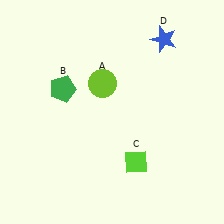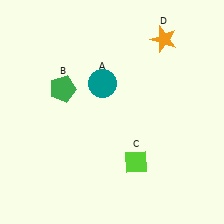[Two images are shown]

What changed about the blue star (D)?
In Image 1, D is blue. In Image 2, it changed to orange.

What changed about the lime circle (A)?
In Image 1, A is lime. In Image 2, it changed to teal.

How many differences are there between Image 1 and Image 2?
There are 2 differences between the two images.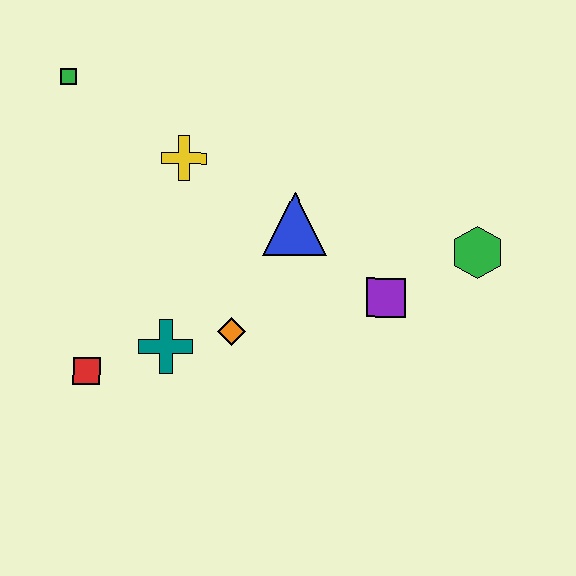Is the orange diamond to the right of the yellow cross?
Yes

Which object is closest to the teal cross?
The orange diamond is closest to the teal cross.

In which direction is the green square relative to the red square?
The green square is above the red square.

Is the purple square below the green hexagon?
Yes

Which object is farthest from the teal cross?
The green hexagon is farthest from the teal cross.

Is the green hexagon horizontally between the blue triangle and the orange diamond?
No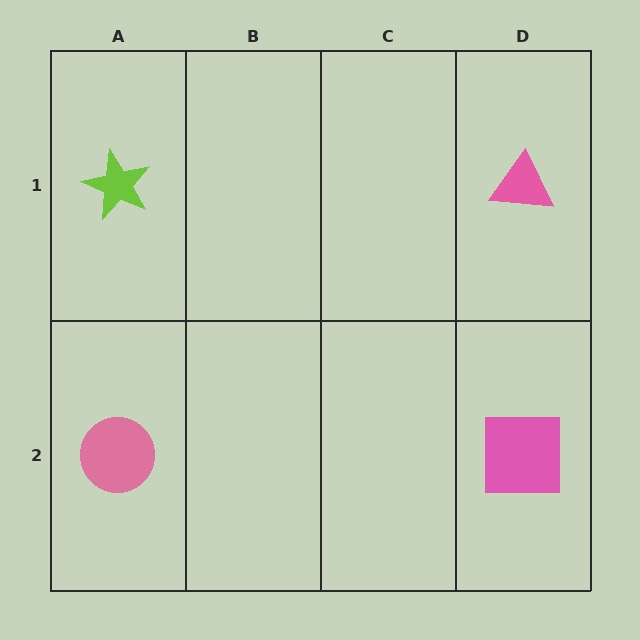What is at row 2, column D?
A pink square.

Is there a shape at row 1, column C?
No, that cell is empty.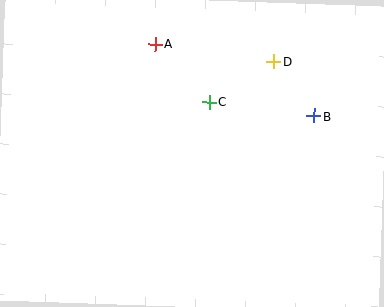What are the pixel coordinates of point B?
Point B is at (314, 116).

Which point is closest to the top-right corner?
Point D is closest to the top-right corner.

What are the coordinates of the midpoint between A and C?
The midpoint between A and C is at (182, 73).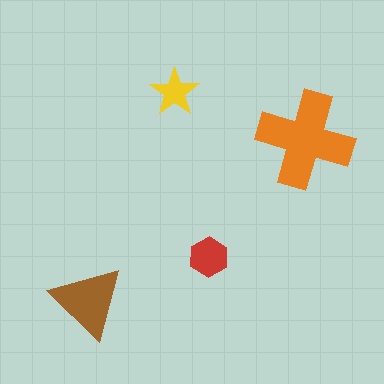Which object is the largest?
The orange cross.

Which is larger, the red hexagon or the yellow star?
The red hexagon.